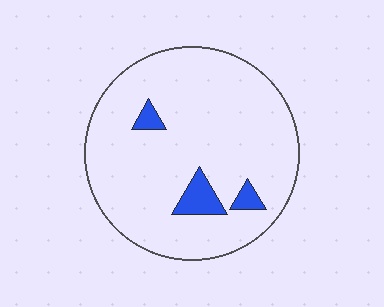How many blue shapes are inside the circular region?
3.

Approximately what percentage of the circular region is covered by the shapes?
Approximately 5%.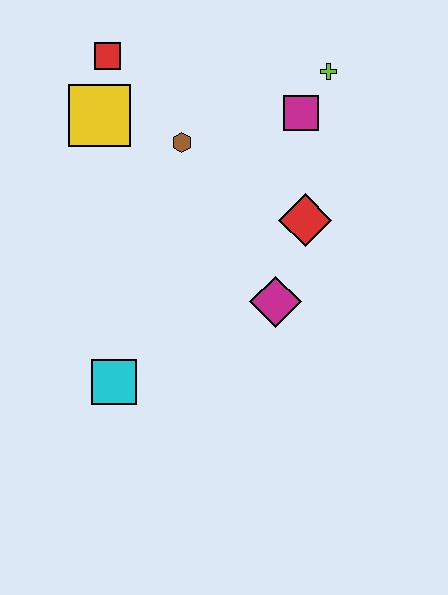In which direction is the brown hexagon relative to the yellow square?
The brown hexagon is to the right of the yellow square.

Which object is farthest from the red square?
The cyan square is farthest from the red square.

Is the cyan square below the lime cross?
Yes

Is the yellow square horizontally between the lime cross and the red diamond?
No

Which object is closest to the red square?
The yellow square is closest to the red square.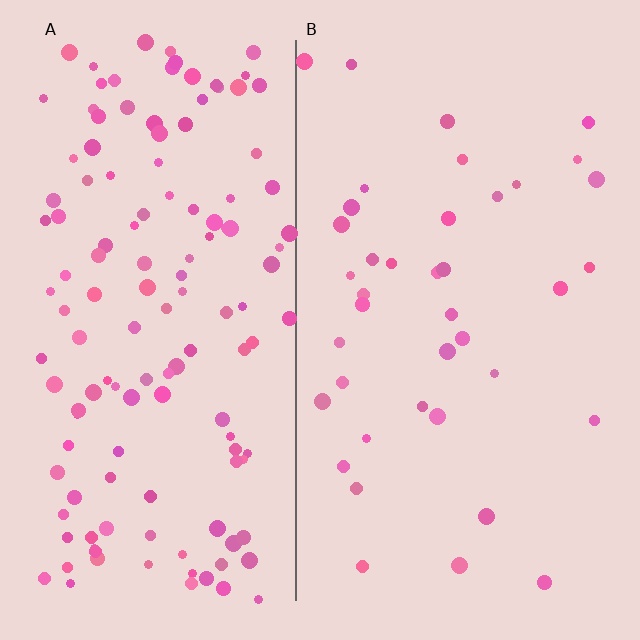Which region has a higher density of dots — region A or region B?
A (the left).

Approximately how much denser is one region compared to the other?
Approximately 3.4× — region A over region B.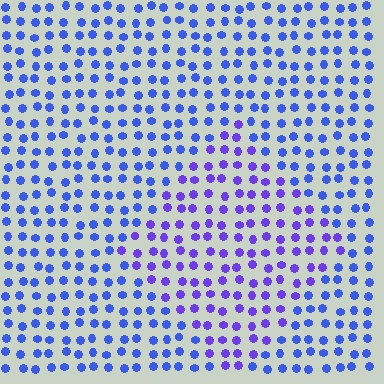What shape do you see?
I see a diamond.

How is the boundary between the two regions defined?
The boundary is defined purely by a slight shift in hue (about 29 degrees). Spacing, size, and orientation are identical on both sides.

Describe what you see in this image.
The image is filled with small blue elements in a uniform arrangement. A diamond-shaped region is visible where the elements are tinted to a slightly different hue, forming a subtle color boundary.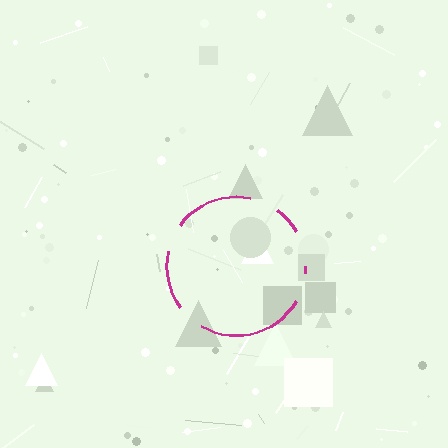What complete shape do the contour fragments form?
The contour fragments form a circle.